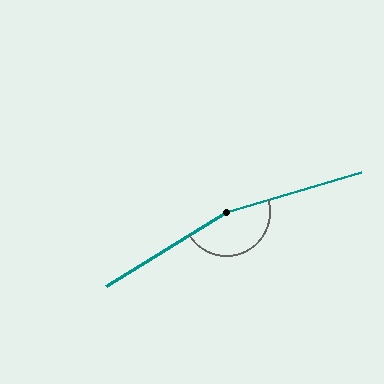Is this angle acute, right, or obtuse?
It is obtuse.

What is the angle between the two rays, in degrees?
Approximately 165 degrees.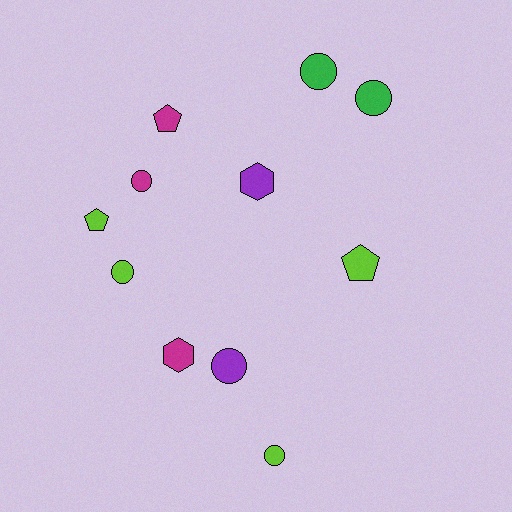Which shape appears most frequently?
Circle, with 6 objects.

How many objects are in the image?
There are 11 objects.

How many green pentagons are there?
There are no green pentagons.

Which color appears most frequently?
Lime, with 4 objects.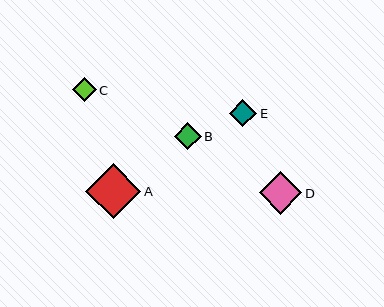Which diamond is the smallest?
Diamond C is the smallest with a size of approximately 23 pixels.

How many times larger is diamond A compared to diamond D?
Diamond A is approximately 1.3 times the size of diamond D.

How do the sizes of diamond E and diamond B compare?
Diamond E and diamond B are approximately the same size.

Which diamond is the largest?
Diamond A is the largest with a size of approximately 55 pixels.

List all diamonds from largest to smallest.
From largest to smallest: A, D, E, B, C.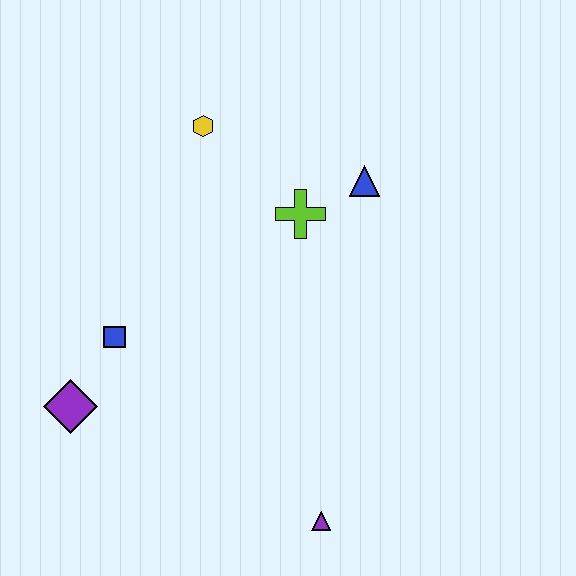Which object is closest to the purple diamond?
The blue square is closest to the purple diamond.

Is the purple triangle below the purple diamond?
Yes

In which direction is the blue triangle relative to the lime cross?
The blue triangle is to the right of the lime cross.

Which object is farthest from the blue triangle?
The purple diamond is farthest from the blue triangle.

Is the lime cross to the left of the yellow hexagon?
No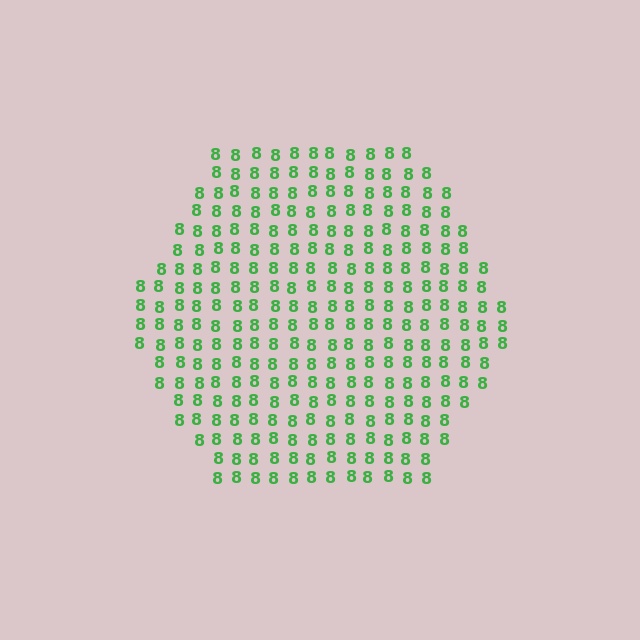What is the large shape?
The large shape is a hexagon.